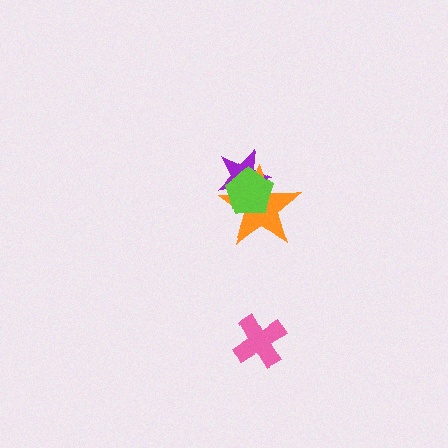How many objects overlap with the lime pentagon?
2 objects overlap with the lime pentagon.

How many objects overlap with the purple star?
2 objects overlap with the purple star.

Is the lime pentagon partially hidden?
No, no other shape covers it.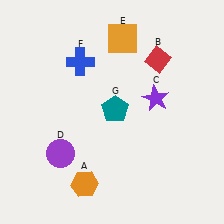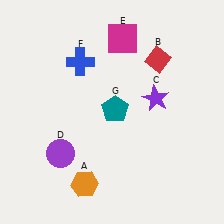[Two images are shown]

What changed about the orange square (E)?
In Image 1, E is orange. In Image 2, it changed to magenta.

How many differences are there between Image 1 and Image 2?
There is 1 difference between the two images.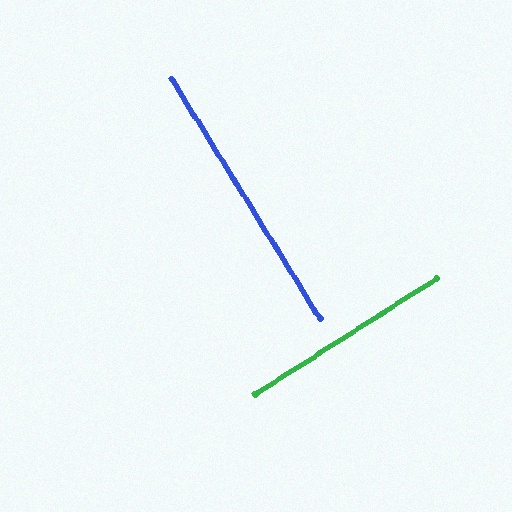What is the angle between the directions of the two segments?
Approximately 89 degrees.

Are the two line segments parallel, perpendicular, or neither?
Perpendicular — they meet at approximately 89°.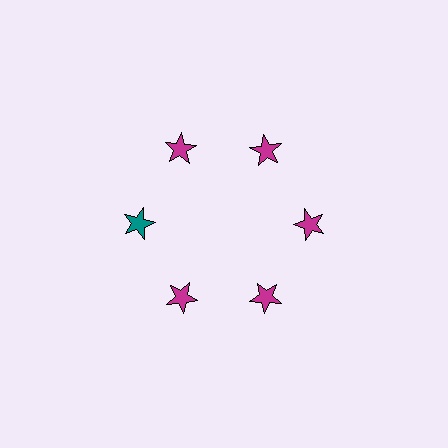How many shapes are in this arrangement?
There are 6 shapes arranged in a ring pattern.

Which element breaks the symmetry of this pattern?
The teal star at roughly the 9 o'clock position breaks the symmetry. All other shapes are magenta stars.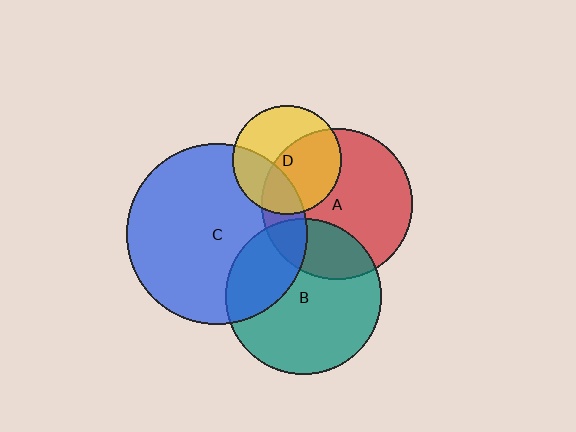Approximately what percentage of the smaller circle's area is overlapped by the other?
Approximately 20%.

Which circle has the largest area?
Circle C (blue).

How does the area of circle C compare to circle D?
Approximately 2.7 times.